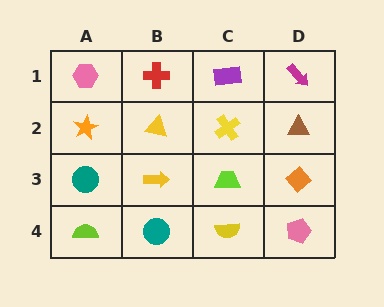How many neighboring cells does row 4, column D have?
2.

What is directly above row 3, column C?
A yellow cross.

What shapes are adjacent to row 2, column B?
A red cross (row 1, column B), a yellow arrow (row 3, column B), an orange star (row 2, column A), a yellow cross (row 2, column C).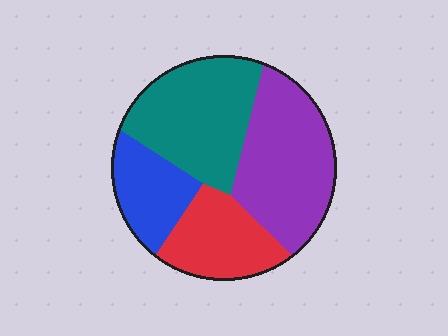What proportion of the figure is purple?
Purple covers 33% of the figure.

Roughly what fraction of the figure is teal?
Teal takes up about one third (1/3) of the figure.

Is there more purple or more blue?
Purple.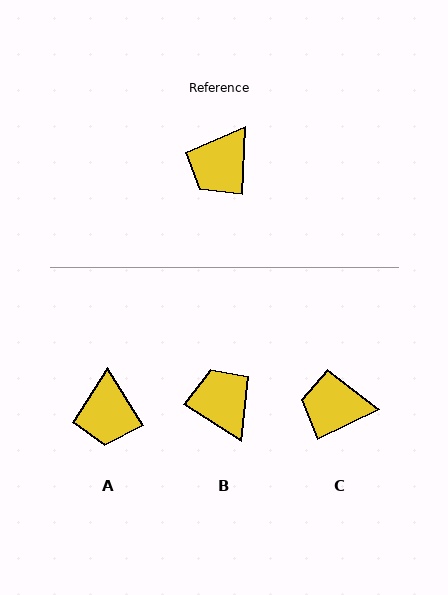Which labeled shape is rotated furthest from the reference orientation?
B, about 120 degrees away.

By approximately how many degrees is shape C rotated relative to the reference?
Approximately 61 degrees clockwise.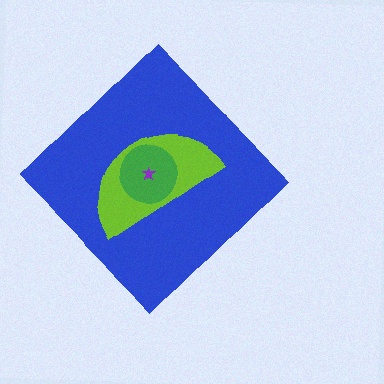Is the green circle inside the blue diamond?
Yes.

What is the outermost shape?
The blue diamond.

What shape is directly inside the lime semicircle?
The green circle.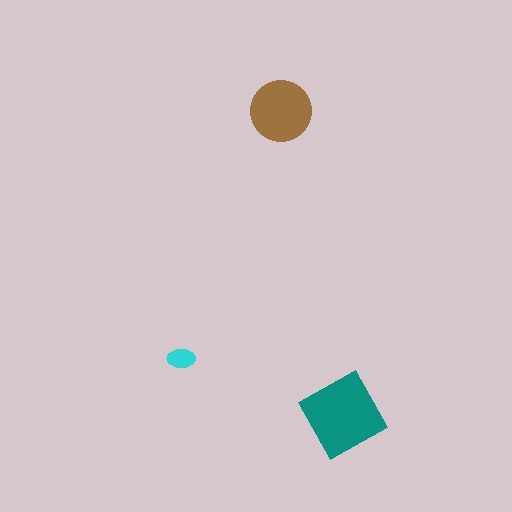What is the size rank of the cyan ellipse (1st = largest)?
3rd.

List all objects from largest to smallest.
The teal diamond, the brown circle, the cyan ellipse.